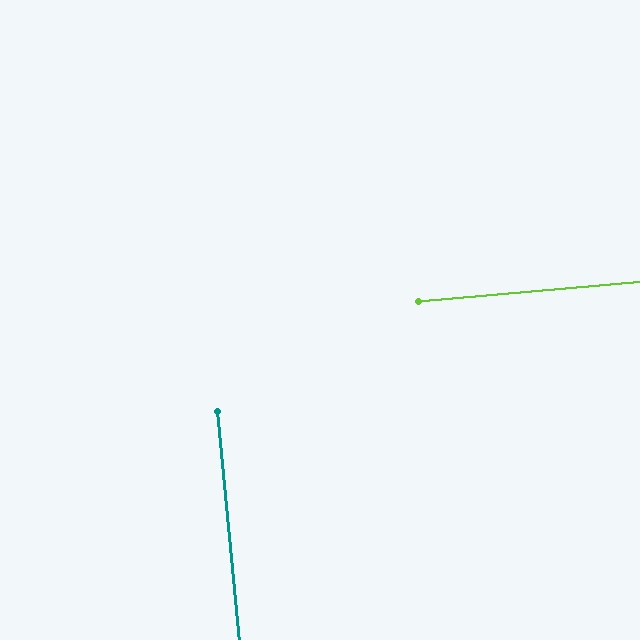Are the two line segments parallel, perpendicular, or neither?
Perpendicular — they meet at approximately 90°.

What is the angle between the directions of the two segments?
Approximately 90 degrees.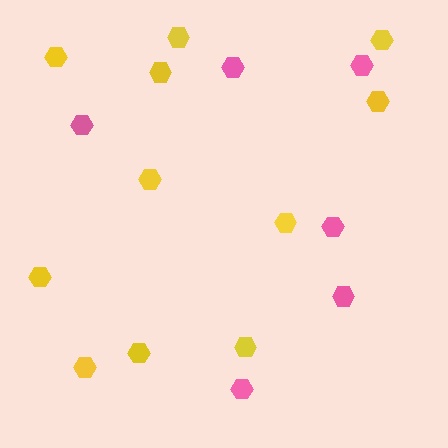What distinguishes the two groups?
There are 2 groups: one group of pink hexagons (6) and one group of yellow hexagons (11).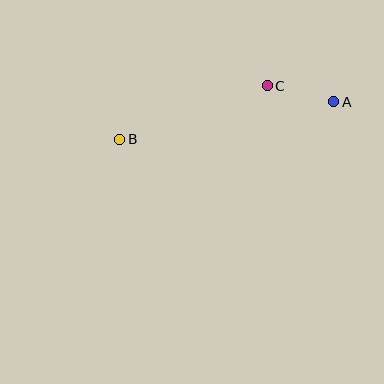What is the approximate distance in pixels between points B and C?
The distance between B and C is approximately 157 pixels.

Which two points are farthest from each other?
Points A and B are farthest from each other.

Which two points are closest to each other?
Points A and C are closest to each other.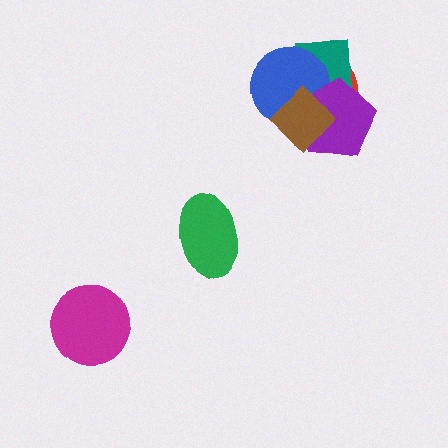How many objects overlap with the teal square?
3 objects overlap with the teal square.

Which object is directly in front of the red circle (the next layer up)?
The teal square is directly in front of the red circle.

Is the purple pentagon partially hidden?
Yes, it is partially covered by another shape.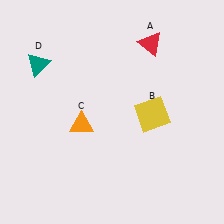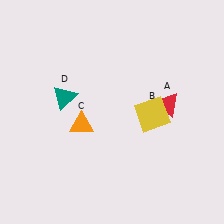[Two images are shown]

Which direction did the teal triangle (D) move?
The teal triangle (D) moved down.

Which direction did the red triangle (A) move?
The red triangle (A) moved down.